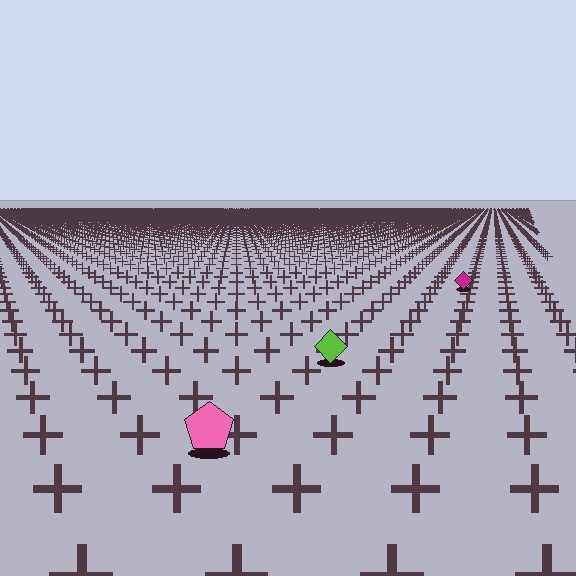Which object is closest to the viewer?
The pink pentagon is closest. The texture marks near it are larger and more spread out.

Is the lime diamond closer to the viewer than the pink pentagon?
No. The pink pentagon is closer — you can tell from the texture gradient: the ground texture is coarser near it.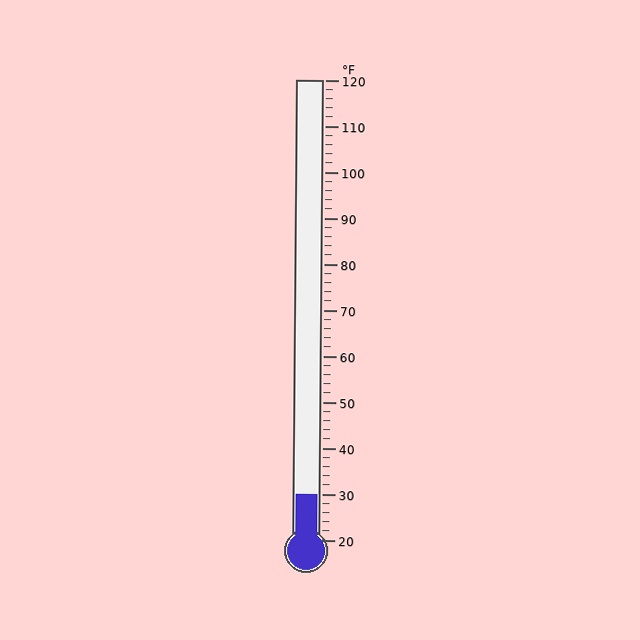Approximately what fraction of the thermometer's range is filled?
The thermometer is filled to approximately 10% of its range.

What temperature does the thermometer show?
The thermometer shows approximately 30°F.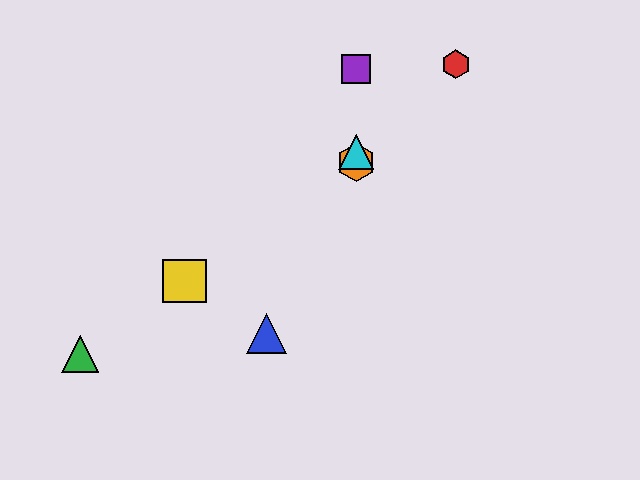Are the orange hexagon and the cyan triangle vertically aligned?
Yes, both are at x≈356.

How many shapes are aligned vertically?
3 shapes (the purple square, the orange hexagon, the cyan triangle) are aligned vertically.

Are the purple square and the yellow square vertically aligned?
No, the purple square is at x≈356 and the yellow square is at x≈184.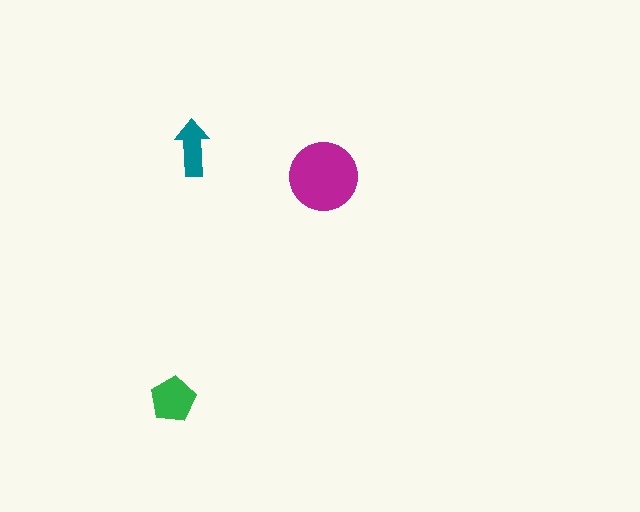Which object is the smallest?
The teal arrow.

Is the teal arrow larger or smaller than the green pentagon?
Smaller.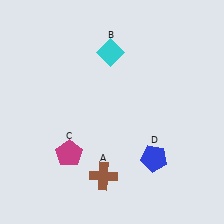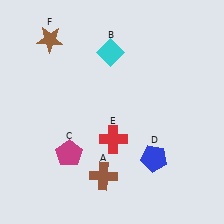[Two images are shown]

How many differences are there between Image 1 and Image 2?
There are 2 differences between the two images.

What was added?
A red cross (E), a brown star (F) were added in Image 2.